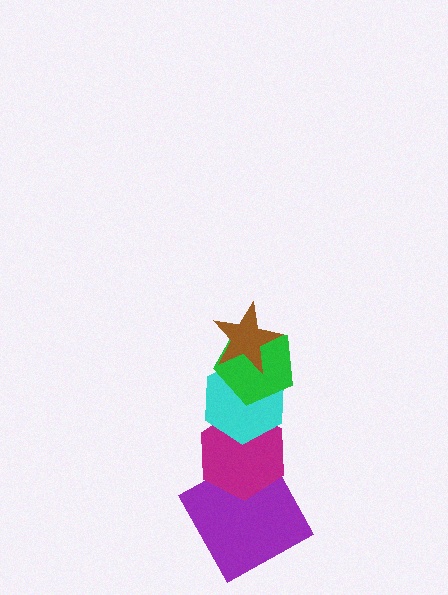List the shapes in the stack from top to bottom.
From top to bottom: the brown star, the green pentagon, the cyan hexagon, the magenta hexagon, the purple square.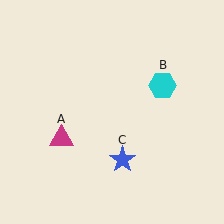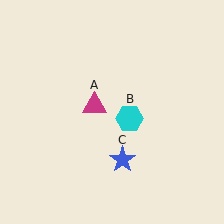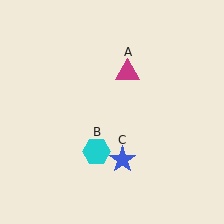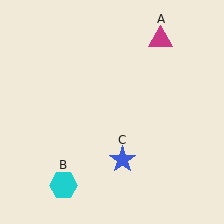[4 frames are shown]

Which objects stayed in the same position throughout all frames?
Blue star (object C) remained stationary.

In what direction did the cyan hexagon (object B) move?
The cyan hexagon (object B) moved down and to the left.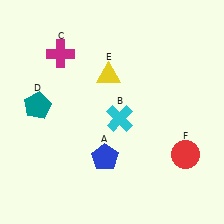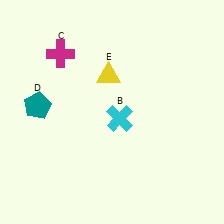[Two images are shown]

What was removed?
The blue pentagon (A), the red circle (F) were removed in Image 2.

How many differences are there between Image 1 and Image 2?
There are 2 differences between the two images.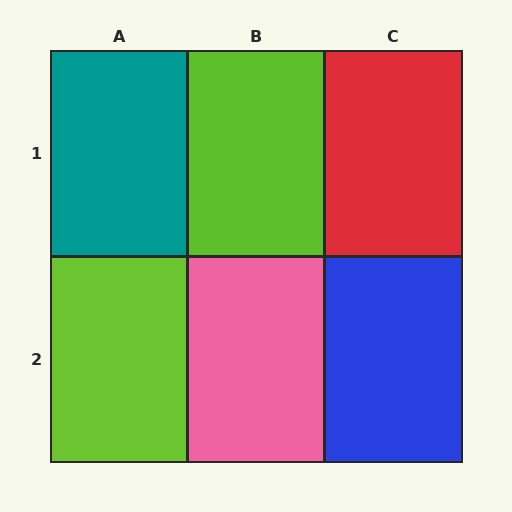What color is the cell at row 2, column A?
Lime.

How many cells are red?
1 cell is red.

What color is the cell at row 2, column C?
Blue.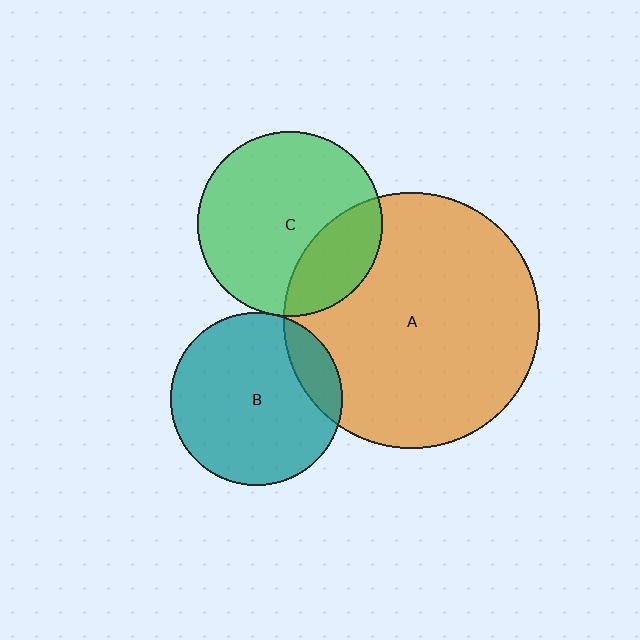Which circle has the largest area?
Circle A (orange).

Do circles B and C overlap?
Yes.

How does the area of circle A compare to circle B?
Approximately 2.2 times.